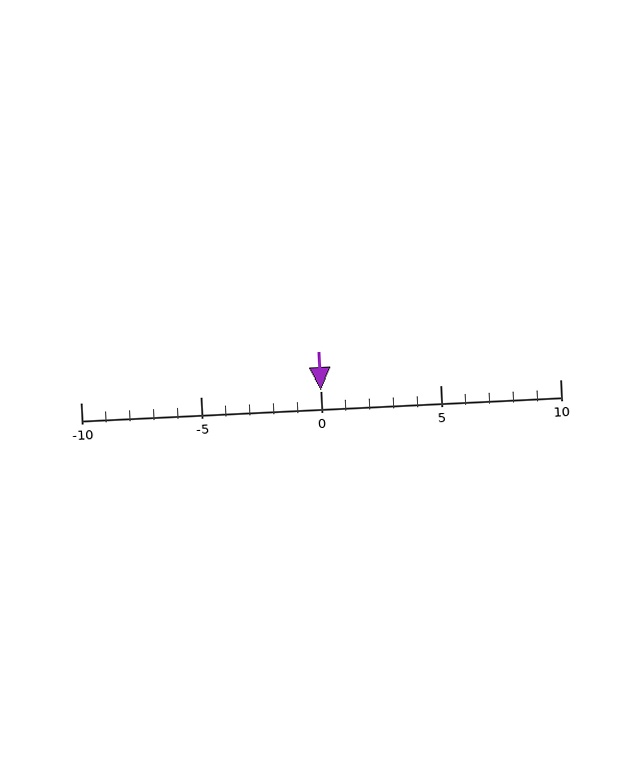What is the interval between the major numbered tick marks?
The major tick marks are spaced 5 units apart.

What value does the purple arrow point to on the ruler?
The purple arrow points to approximately 0.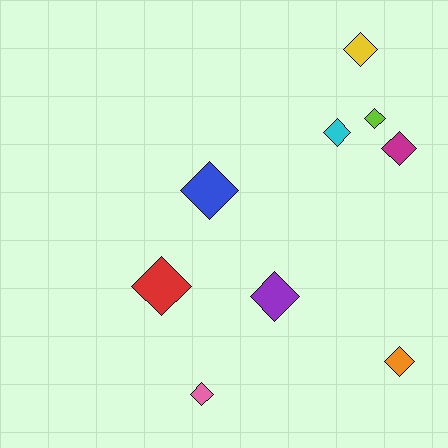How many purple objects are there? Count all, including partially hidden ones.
There is 1 purple object.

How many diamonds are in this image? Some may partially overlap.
There are 9 diamonds.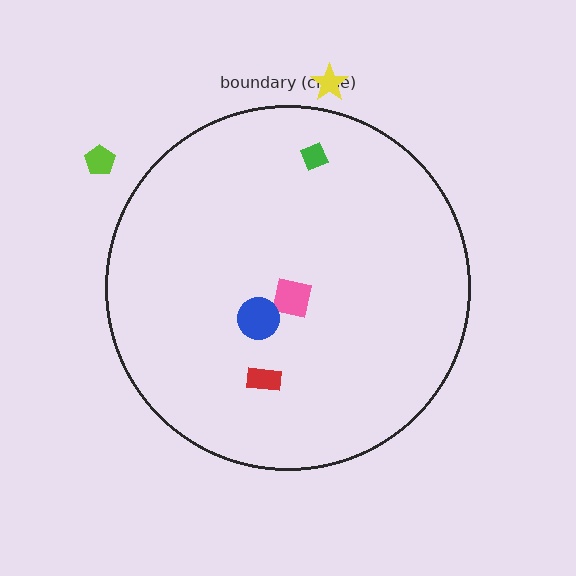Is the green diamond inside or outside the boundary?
Inside.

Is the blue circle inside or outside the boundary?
Inside.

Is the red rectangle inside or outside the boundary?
Inside.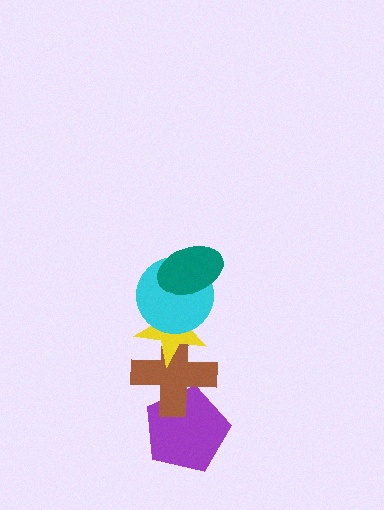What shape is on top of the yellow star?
The cyan circle is on top of the yellow star.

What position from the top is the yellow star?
The yellow star is 3rd from the top.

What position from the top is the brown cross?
The brown cross is 4th from the top.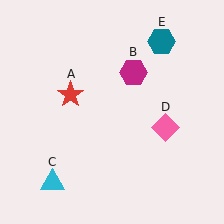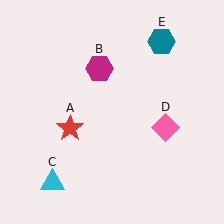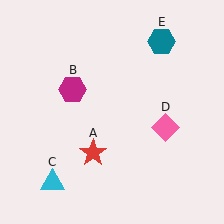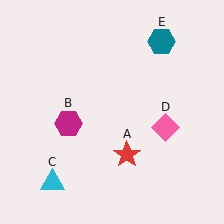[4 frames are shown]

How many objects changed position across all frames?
2 objects changed position: red star (object A), magenta hexagon (object B).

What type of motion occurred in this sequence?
The red star (object A), magenta hexagon (object B) rotated counterclockwise around the center of the scene.